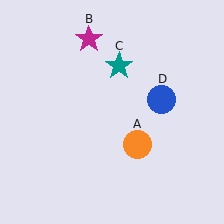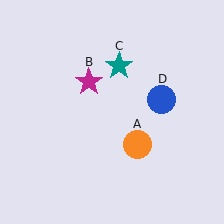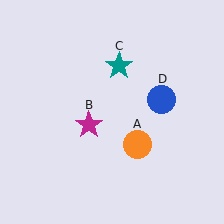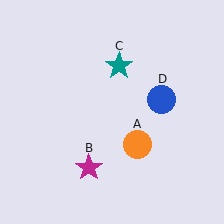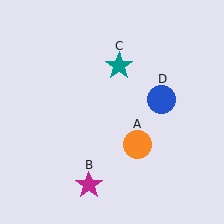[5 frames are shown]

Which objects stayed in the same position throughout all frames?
Orange circle (object A) and teal star (object C) and blue circle (object D) remained stationary.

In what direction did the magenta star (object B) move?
The magenta star (object B) moved down.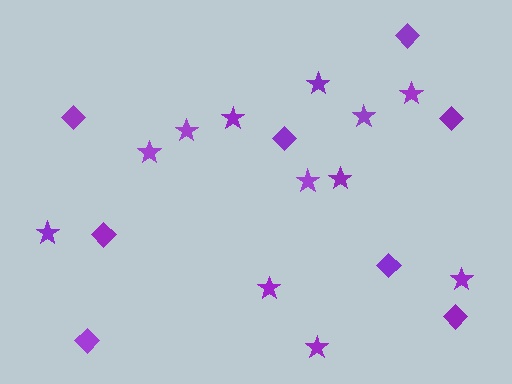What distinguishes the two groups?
There are 2 groups: one group of diamonds (8) and one group of stars (12).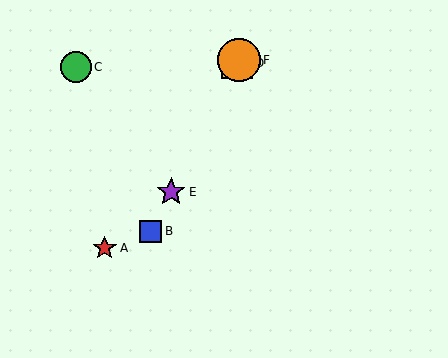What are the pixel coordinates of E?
Object E is at (171, 192).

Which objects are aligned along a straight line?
Objects B, D, E, F are aligned along a straight line.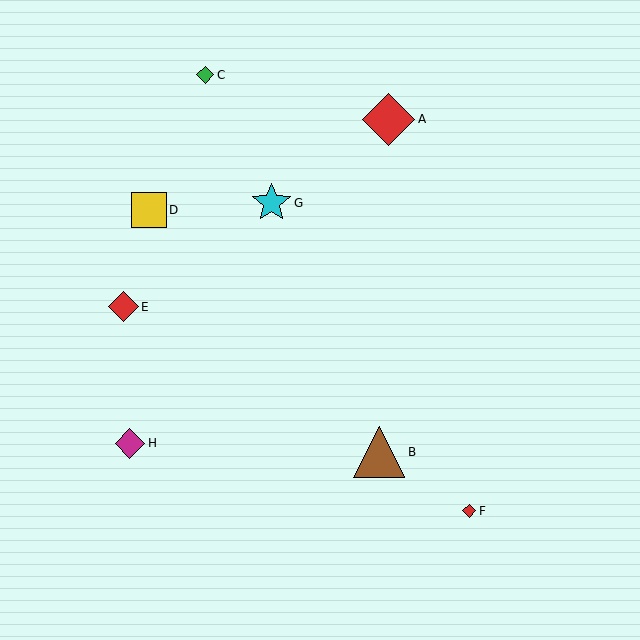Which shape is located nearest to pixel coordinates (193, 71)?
The green diamond (labeled C) at (205, 75) is nearest to that location.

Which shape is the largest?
The red diamond (labeled A) is the largest.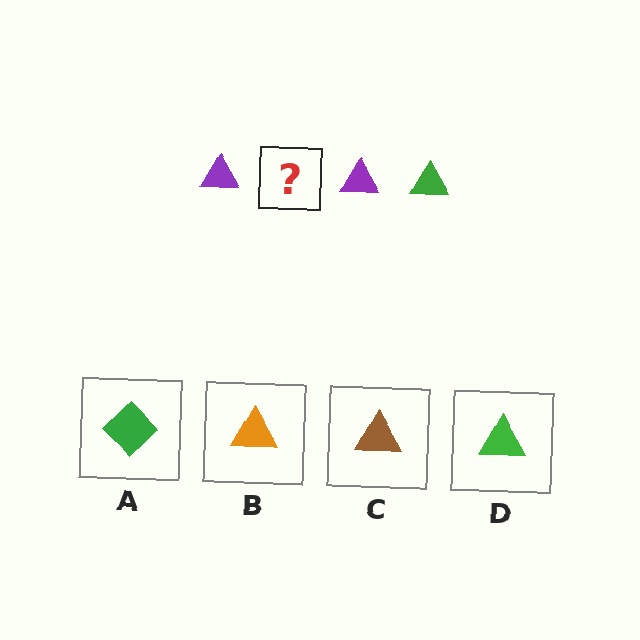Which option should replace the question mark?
Option D.